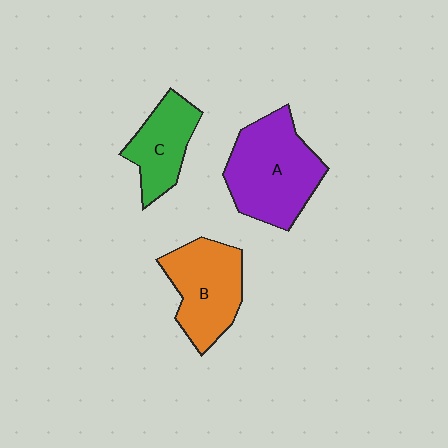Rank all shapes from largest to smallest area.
From largest to smallest: A (purple), B (orange), C (green).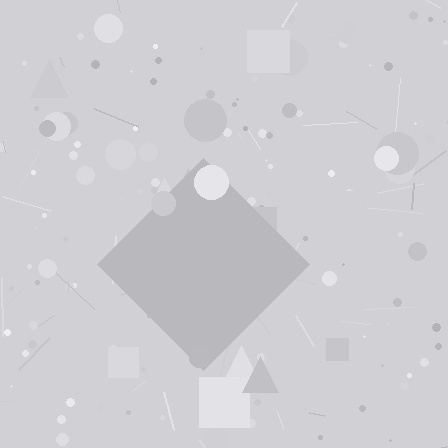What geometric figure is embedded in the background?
A diamond is embedded in the background.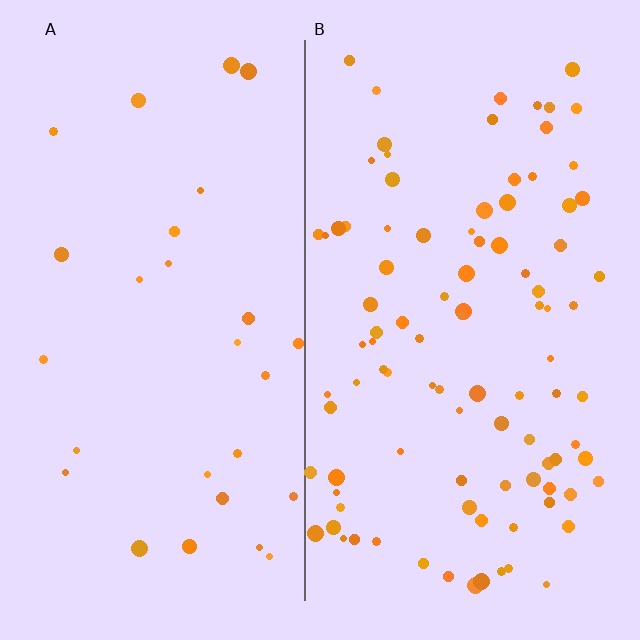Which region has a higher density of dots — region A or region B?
B (the right).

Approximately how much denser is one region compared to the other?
Approximately 3.5× — region B over region A.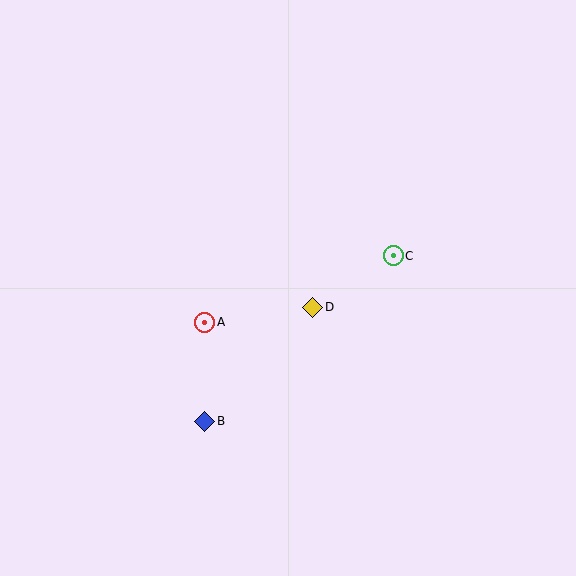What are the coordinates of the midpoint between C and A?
The midpoint between C and A is at (299, 289).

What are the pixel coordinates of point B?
Point B is at (205, 421).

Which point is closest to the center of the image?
Point D at (313, 307) is closest to the center.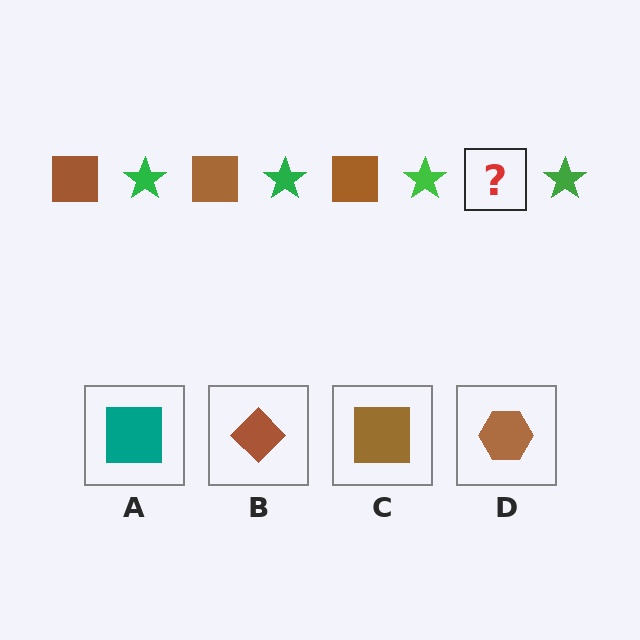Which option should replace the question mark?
Option C.